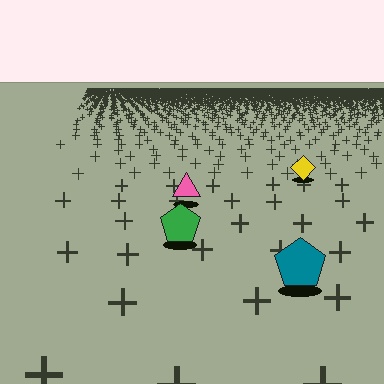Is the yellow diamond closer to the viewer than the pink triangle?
No. The pink triangle is closer — you can tell from the texture gradient: the ground texture is coarser near it.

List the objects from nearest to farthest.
From nearest to farthest: the teal pentagon, the green pentagon, the pink triangle, the yellow diamond.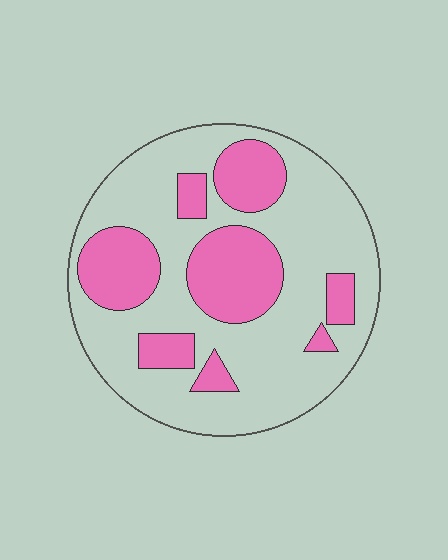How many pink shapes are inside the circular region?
8.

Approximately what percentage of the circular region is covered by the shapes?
Approximately 30%.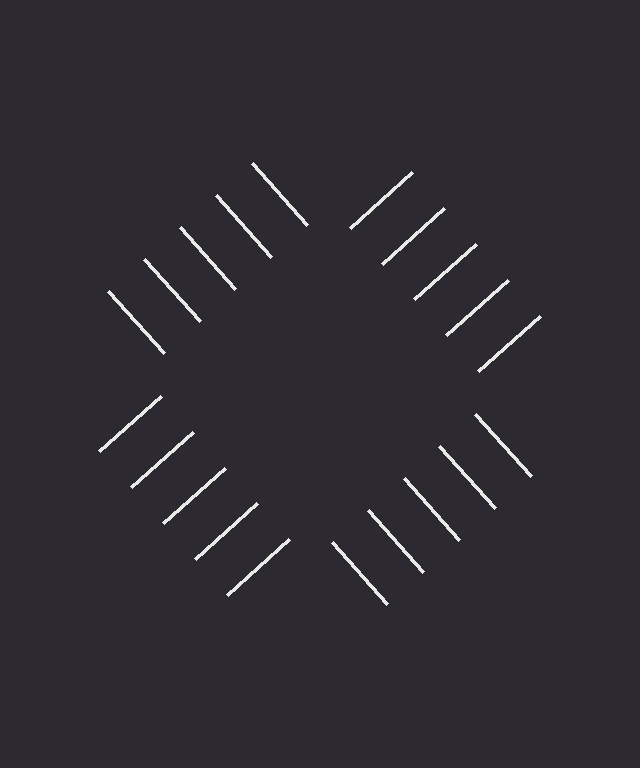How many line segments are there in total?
20 — 5 along each of the 4 edges.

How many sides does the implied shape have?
4 sides — the line-ends trace a square.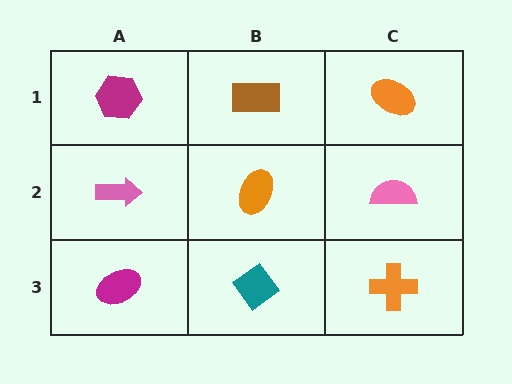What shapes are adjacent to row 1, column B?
An orange ellipse (row 2, column B), a magenta hexagon (row 1, column A), an orange ellipse (row 1, column C).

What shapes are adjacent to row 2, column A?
A magenta hexagon (row 1, column A), a magenta ellipse (row 3, column A), an orange ellipse (row 2, column B).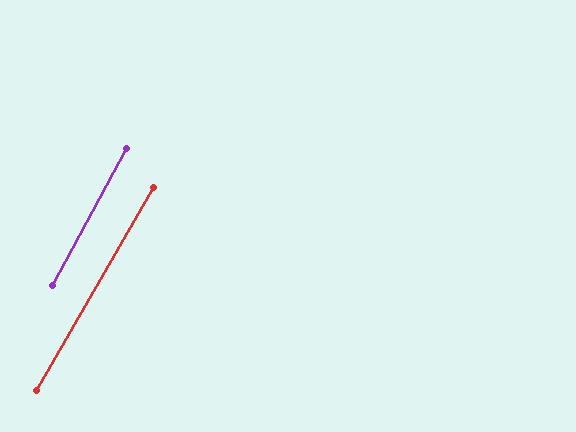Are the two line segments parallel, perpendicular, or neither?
Parallel — their directions differ by only 1.8°.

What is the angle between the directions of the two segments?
Approximately 2 degrees.